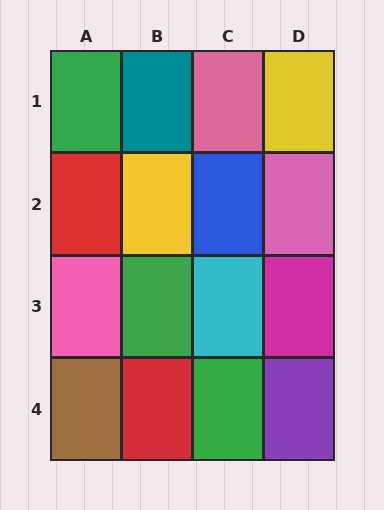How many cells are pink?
3 cells are pink.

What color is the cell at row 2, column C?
Blue.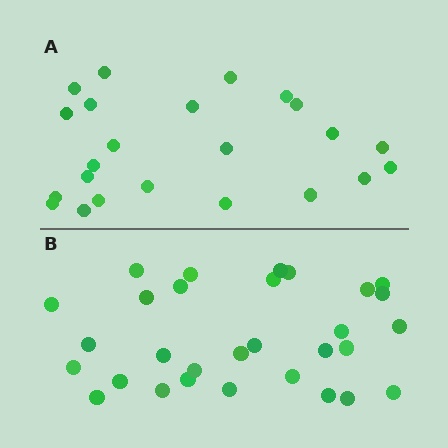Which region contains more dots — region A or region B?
Region B (the bottom region) has more dots.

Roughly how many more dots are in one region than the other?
Region B has roughly 8 or so more dots than region A.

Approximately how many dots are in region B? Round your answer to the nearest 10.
About 30 dots.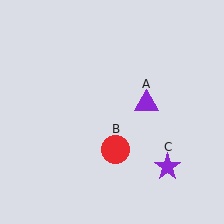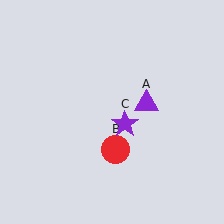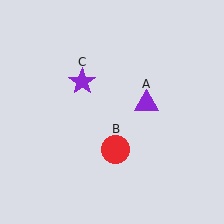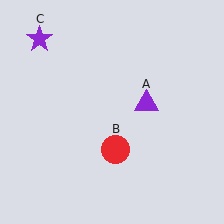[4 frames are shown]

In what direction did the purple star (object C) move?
The purple star (object C) moved up and to the left.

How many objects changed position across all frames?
1 object changed position: purple star (object C).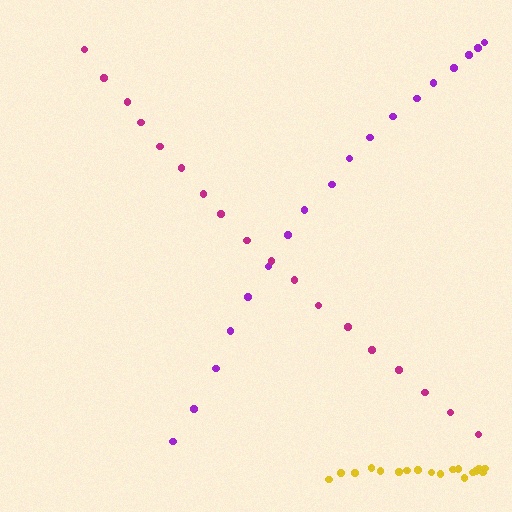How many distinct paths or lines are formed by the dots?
There are 3 distinct paths.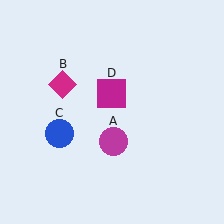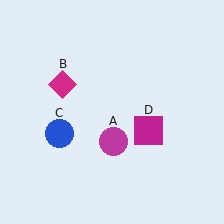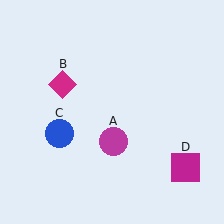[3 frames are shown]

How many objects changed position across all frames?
1 object changed position: magenta square (object D).